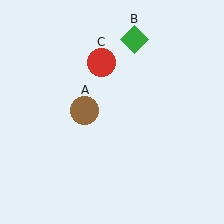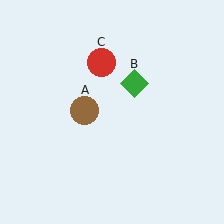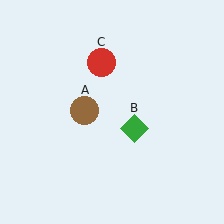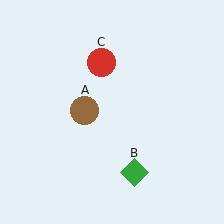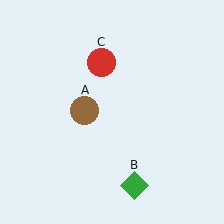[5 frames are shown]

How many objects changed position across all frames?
1 object changed position: green diamond (object B).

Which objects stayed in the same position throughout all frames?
Brown circle (object A) and red circle (object C) remained stationary.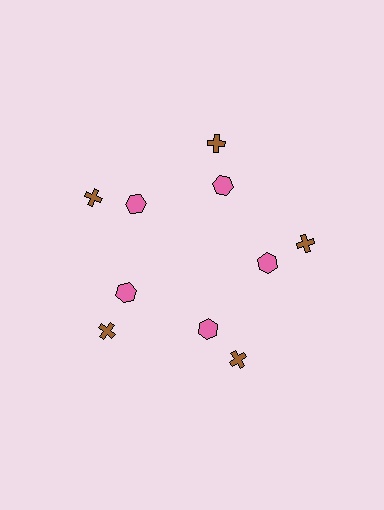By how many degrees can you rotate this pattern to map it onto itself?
The pattern maps onto itself every 72 degrees of rotation.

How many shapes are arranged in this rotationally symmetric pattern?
There are 10 shapes, arranged in 5 groups of 2.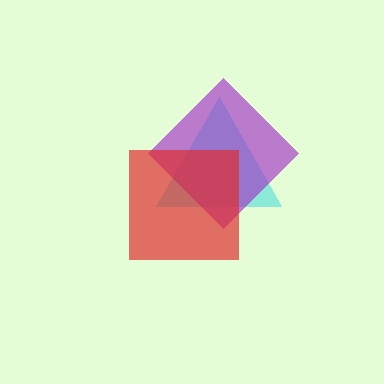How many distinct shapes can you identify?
There are 3 distinct shapes: a cyan triangle, a purple diamond, a red square.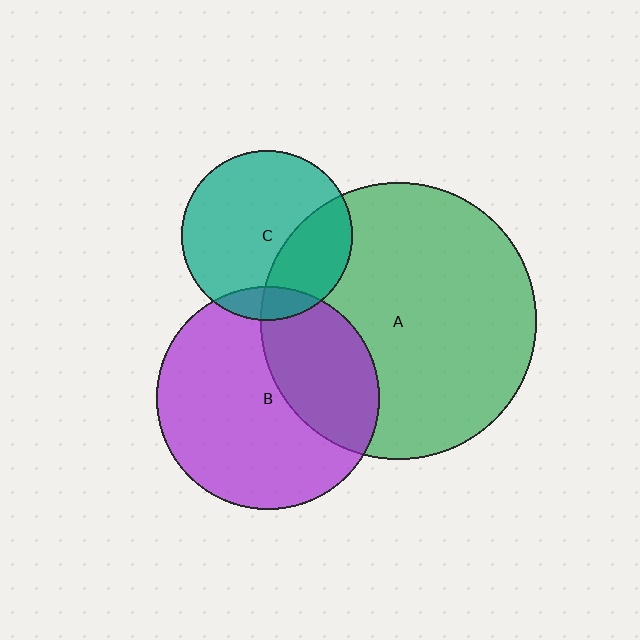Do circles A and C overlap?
Yes.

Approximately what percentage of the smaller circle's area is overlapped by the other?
Approximately 30%.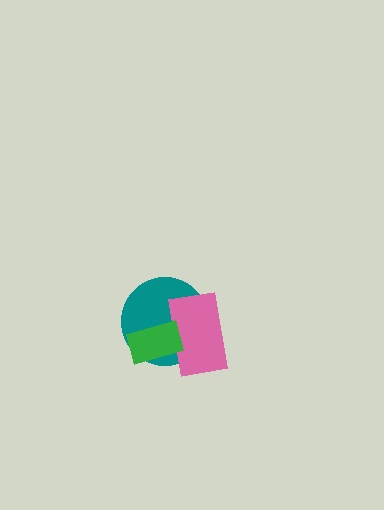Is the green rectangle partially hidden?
No, no other shape covers it.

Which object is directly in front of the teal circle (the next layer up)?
The pink rectangle is directly in front of the teal circle.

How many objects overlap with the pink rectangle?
2 objects overlap with the pink rectangle.